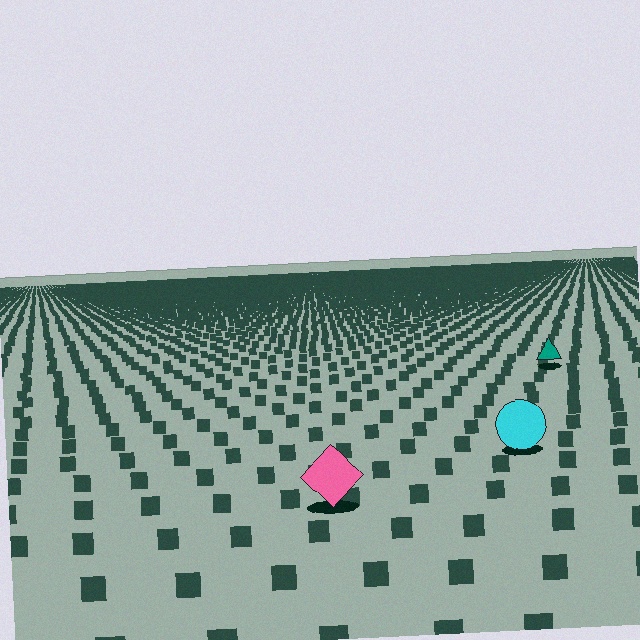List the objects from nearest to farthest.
From nearest to farthest: the pink diamond, the cyan circle, the teal triangle.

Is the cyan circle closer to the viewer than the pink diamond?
No. The pink diamond is closer — you can tell from the texture gradient: the ground texture is coarser near it.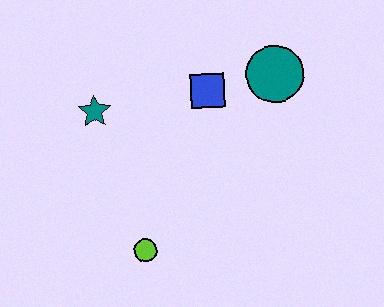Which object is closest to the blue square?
The teal circle is closest to the blue square.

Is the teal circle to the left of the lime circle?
No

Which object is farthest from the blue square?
The lime circle is farthest from the blue square.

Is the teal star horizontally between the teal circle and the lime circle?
No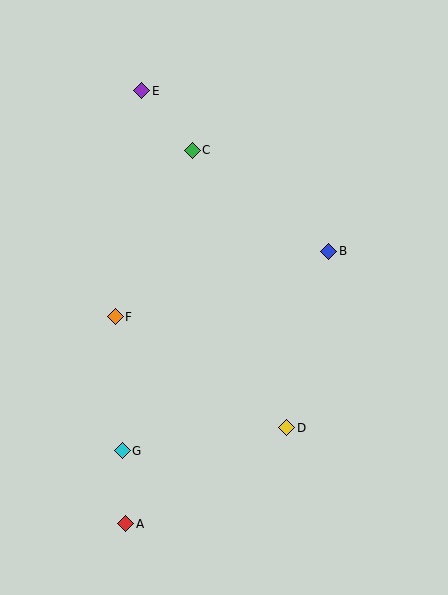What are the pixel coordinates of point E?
Point E is at (142, 91).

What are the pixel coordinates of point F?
Point F is at (115, 317).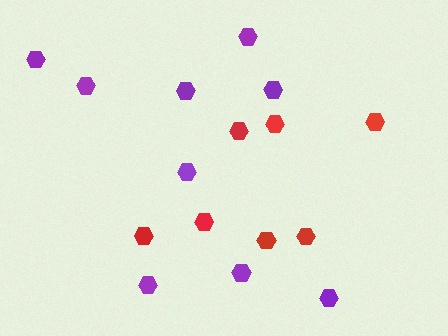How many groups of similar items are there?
There are 2 groups: one group of red hexagons (7) and one group of purple hexagons (9).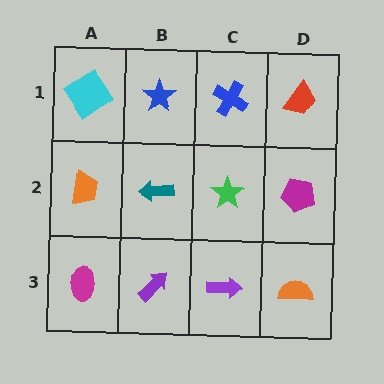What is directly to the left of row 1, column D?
A blue cross.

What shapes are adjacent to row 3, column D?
A magenta pentagon (row 2, column D), a purple arrow (row 3, column C).